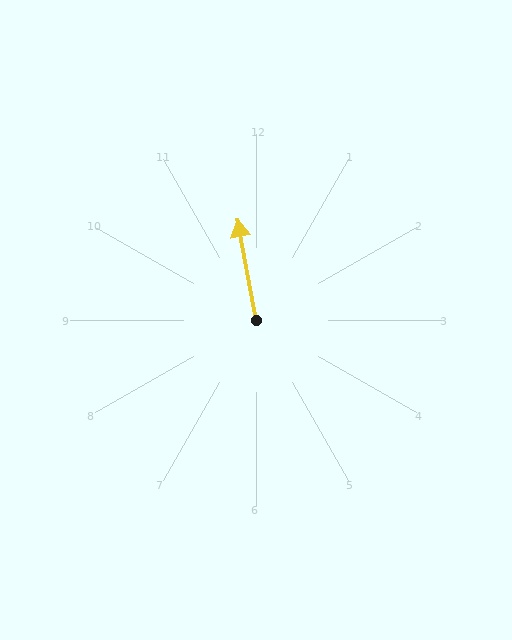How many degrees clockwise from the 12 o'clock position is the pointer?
Approximately 349 degrees.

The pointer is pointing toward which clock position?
Roughly 12 o'clock.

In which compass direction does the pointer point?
North.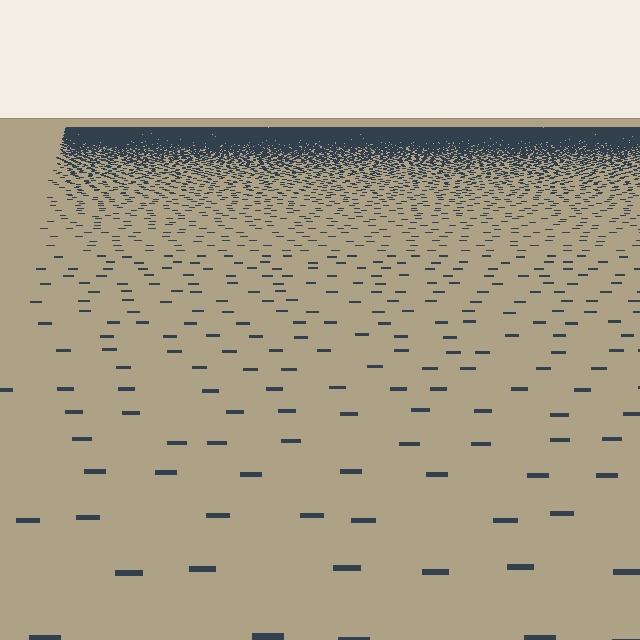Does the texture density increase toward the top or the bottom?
Density increases toward the top.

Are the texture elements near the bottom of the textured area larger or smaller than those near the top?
Larger. Near the bottom, elements are closer to the viewer and appear at a bigger on-screen size.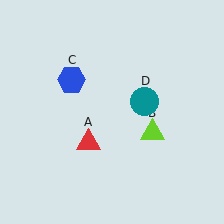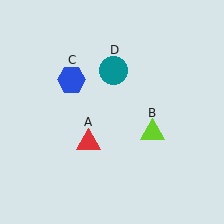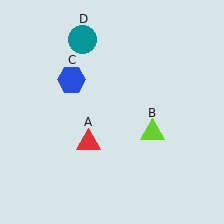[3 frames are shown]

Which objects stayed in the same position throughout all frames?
Red triangle (object A) and lime triangle (object B) and blue hexagon (object C) remained stationary.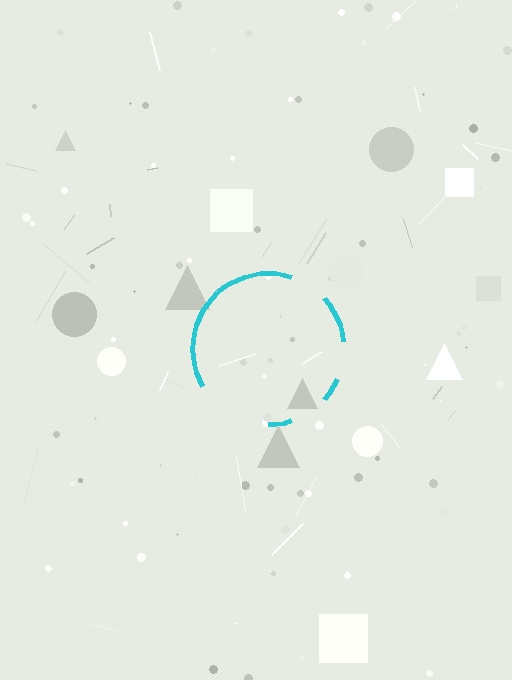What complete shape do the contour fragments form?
The contour fragments form a circle.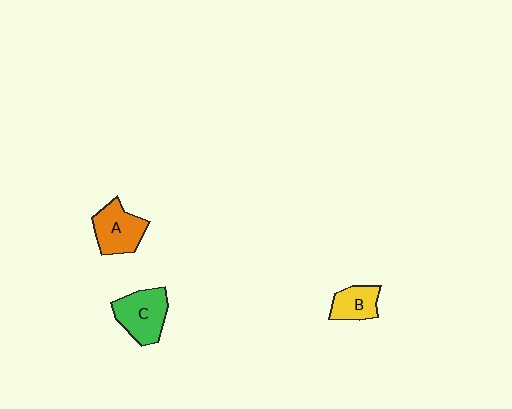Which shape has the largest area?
Shape C (green).